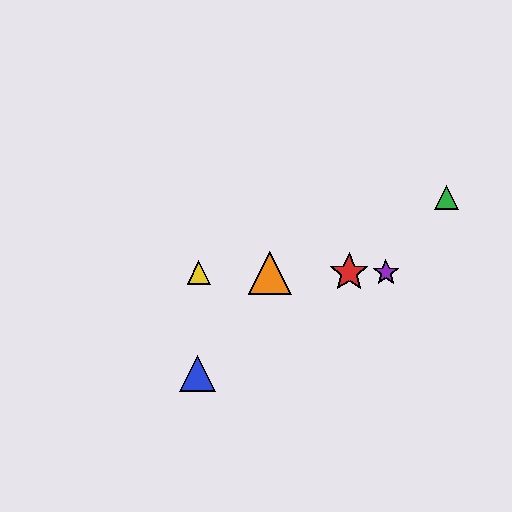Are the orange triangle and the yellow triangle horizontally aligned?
Yes, both are at y≈273.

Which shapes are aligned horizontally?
The red star, the yellow triangle, the purple star, the orange triangle are aligned horizontally.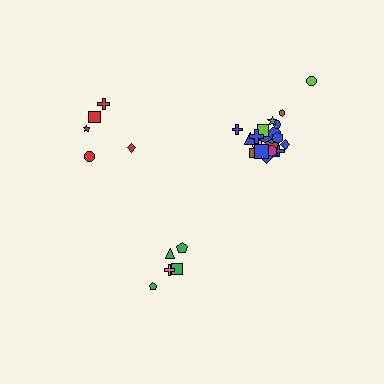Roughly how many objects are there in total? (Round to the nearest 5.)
Roughly 30 objects in total.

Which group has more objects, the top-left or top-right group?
The top-right group.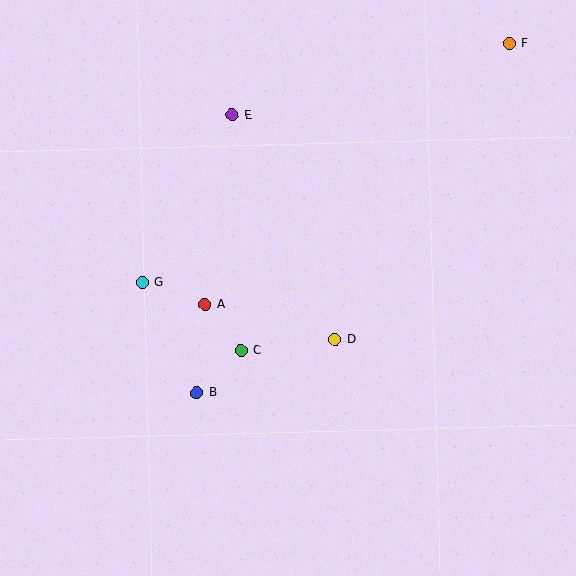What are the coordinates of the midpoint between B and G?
The midpoint between B and G is at (169, 338).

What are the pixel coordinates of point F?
Point F is at (509, 43).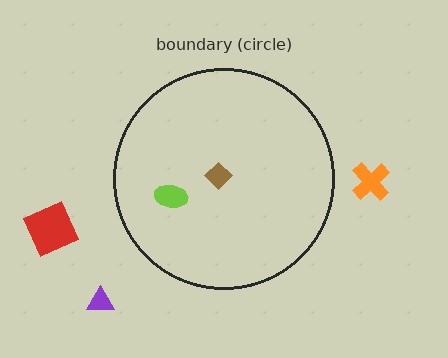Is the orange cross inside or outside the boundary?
Outside.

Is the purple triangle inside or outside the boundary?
Outside.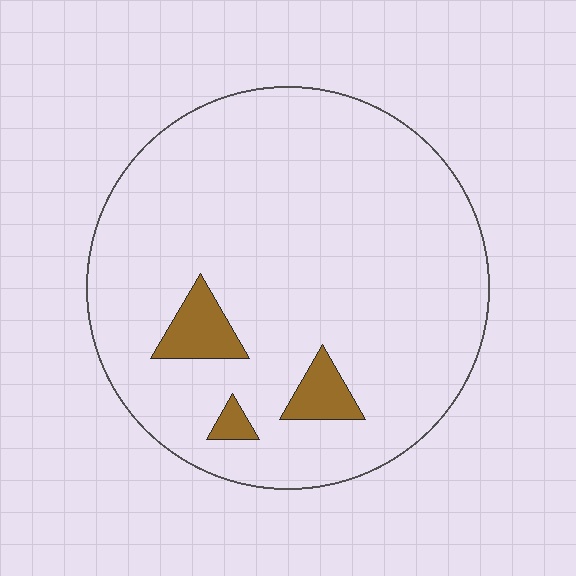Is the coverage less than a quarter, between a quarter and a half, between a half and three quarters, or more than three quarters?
Less than a quarter.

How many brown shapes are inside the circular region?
3.